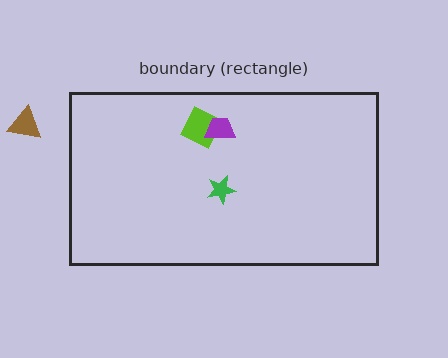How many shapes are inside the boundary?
3 inside, 1 outside.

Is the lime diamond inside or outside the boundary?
Inside.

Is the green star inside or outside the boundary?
Inside.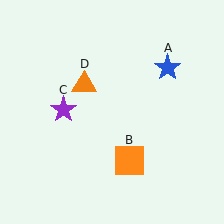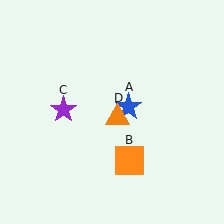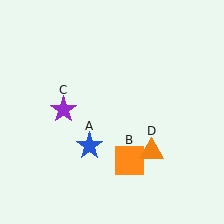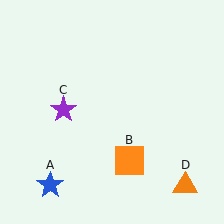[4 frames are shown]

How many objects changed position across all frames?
2 objects changed position: blue star (object A), orange triangle (object D).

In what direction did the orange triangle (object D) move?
The orange triangle (object D) moved down and to the right.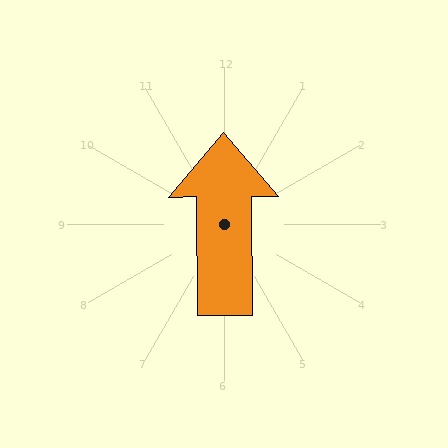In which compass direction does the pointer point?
North.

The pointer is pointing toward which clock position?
Roughly 12 o'clock.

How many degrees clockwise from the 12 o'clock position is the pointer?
Approximately 360 degrees.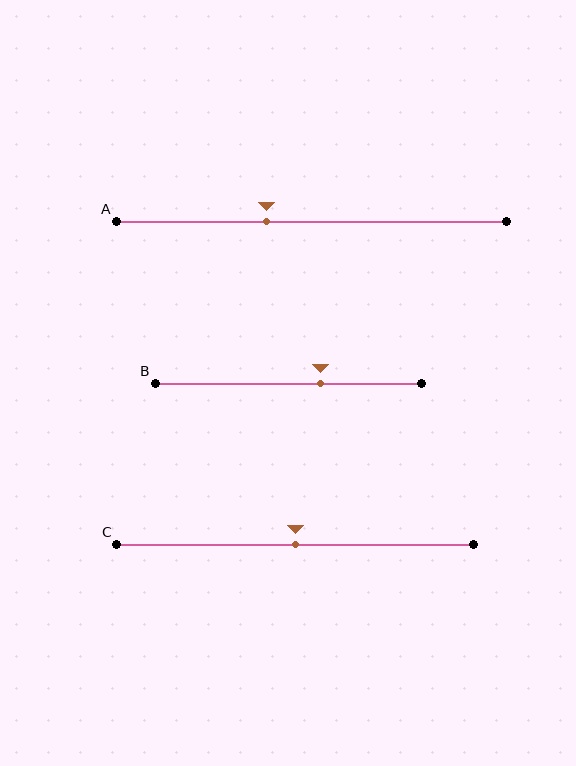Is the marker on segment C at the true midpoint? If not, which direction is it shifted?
Yes, the marker on segment C is at the true midpoint.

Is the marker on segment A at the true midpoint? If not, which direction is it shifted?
No, the marker on segment A is shifted to the left by about 12% of the segment length.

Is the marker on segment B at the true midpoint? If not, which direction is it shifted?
No, the marker on segment B is shifted to the right by about 12% of the segment length.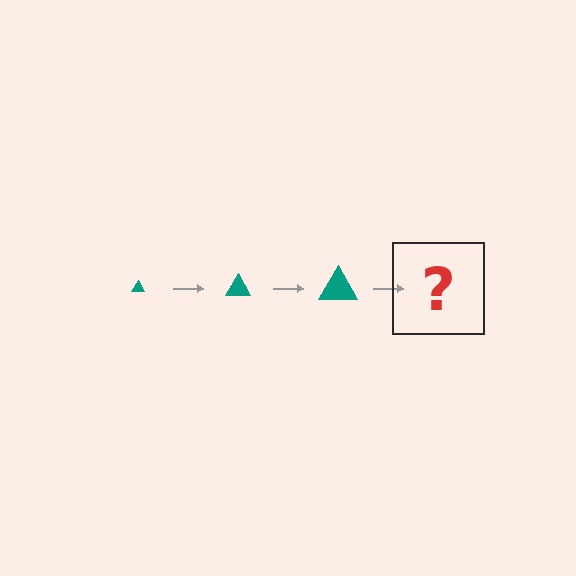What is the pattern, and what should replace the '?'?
The pattern is that the triangle gets progressively larger each step. The '?' should be a teal triangle, larger than the previous one.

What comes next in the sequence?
The next element should be a teal triangle, larger than the previous one.